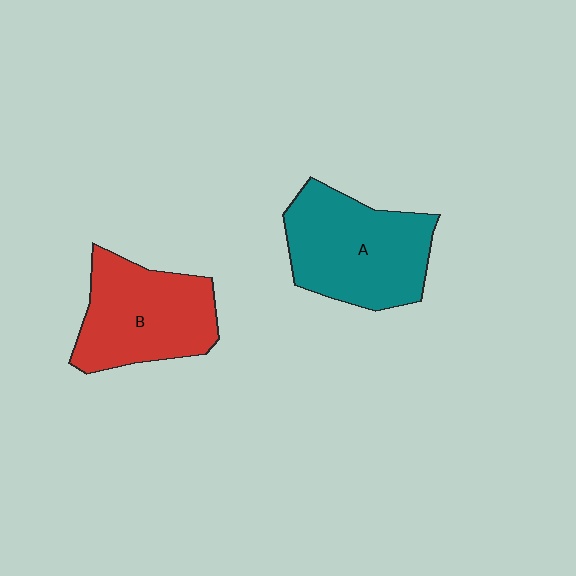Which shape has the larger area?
Shape A (teal).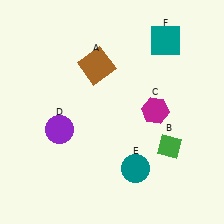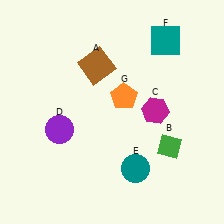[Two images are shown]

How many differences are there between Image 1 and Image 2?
There is 1 difference between the two images.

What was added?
An orange pentagon (G) was added in Image 2.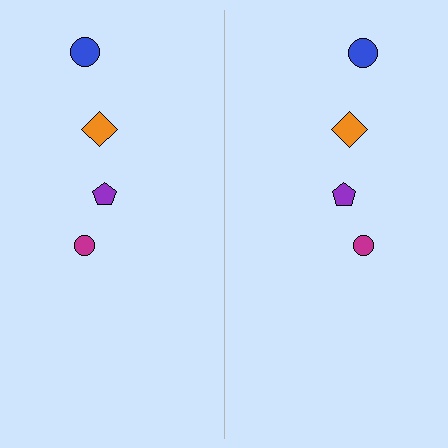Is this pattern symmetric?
Yes, this pattern has bilateral (reflection) symmetry.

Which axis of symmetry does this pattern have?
The pattern has a vertical axis of symmetry running through the center of the image.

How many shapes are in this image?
There are 8 shapes in this image.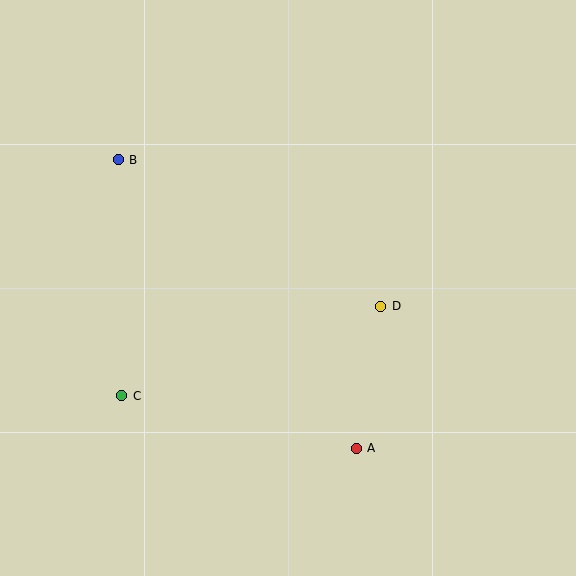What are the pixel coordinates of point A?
Point A is at (356, 448).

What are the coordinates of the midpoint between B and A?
The midpoint between B and A is at (237, 304).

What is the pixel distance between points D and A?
The distance between D and A is 144 pixels.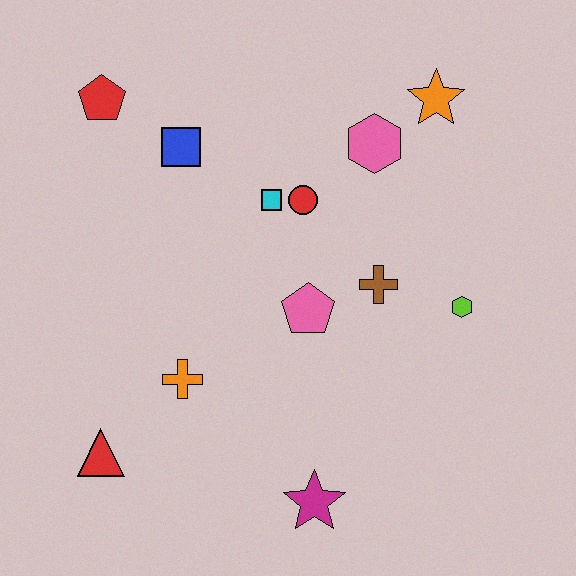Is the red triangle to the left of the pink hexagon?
Yes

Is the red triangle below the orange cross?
Yes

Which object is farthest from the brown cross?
The red pentagon is farthest from the brown cross.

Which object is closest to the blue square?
The red pentagon is closest to the blue square.